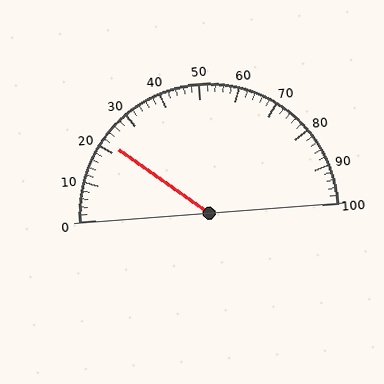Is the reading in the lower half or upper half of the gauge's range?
The reading is in the lower half of the range (0 to 100).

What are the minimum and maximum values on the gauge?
The gauge ranges from 0 to 100.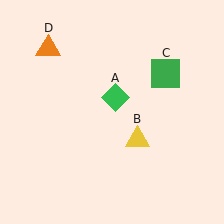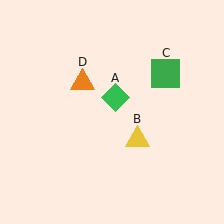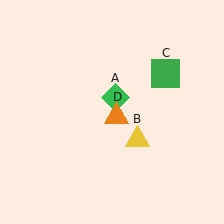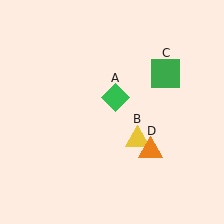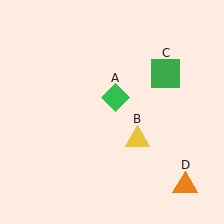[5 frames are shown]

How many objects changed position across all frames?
1 object changed position: orange triangle (object D).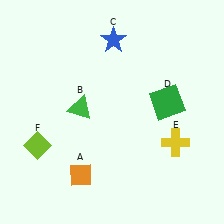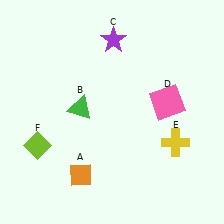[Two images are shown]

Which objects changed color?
C changed from blue to purple. D changed from green to pink.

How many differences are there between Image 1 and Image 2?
There are 2 differences between the two images.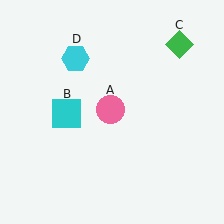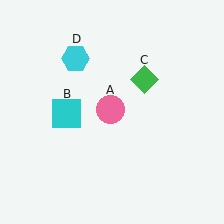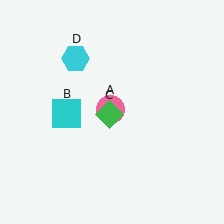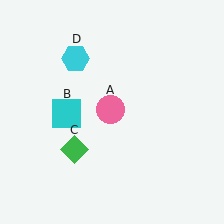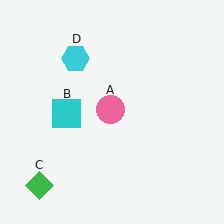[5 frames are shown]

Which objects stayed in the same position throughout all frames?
Pink circle (object A) and cyan square (object B) and cyan hexagon (object D) remained stationary.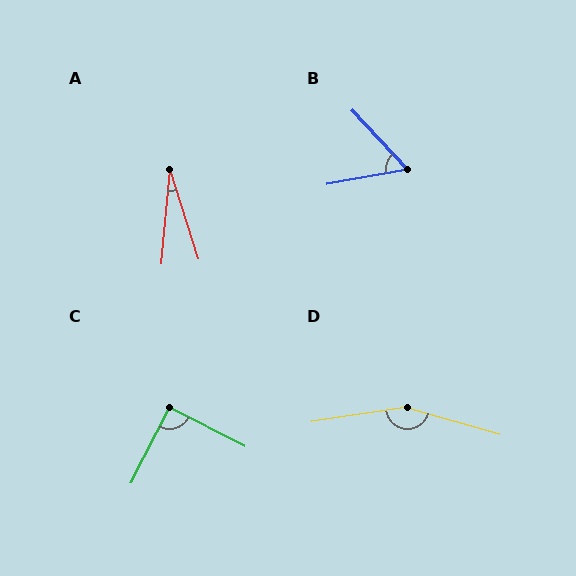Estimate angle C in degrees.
Approximately 90 degrees.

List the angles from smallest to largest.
A (23°), B (57°), C (90°), D (155°).